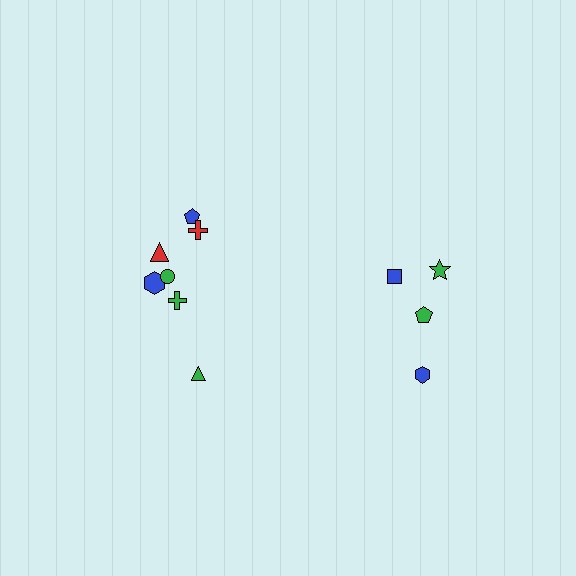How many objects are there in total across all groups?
There are 11 objects.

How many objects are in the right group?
There are 4 objects.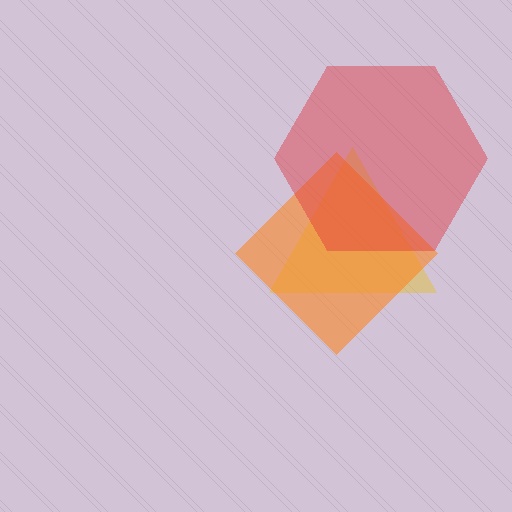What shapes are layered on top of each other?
The layered shapes are: a yellow triangle, an orange diamond, a red hexagon.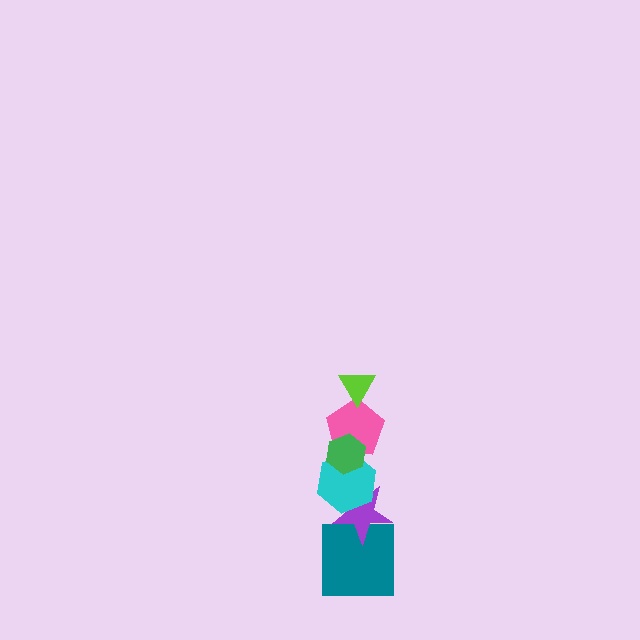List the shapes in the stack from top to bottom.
From top to bottom: the lime triangle, the green hexagon, the pink pentagon, the cyan hexagon, the purple star, the teal square.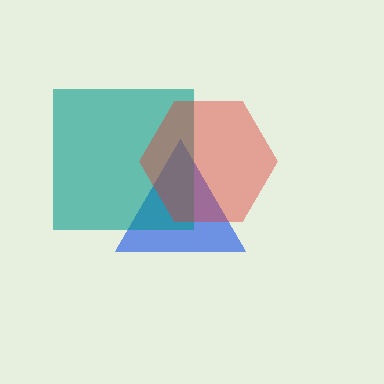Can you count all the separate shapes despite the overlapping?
Yes, there are 3 separate shapes.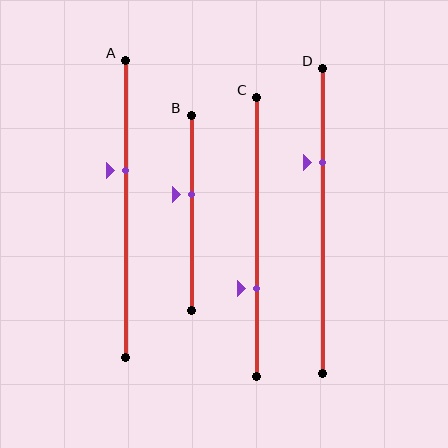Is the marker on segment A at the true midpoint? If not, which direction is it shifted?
No, the marker on segment A is shifted upward by about 13% of the segment length.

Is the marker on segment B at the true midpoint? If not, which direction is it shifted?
No, the marker on segment B is shifted upward by about 9% of the segment length.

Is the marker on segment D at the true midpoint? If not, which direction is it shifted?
No, the marker on segment D is shifted upward by about 19% of the segment length.